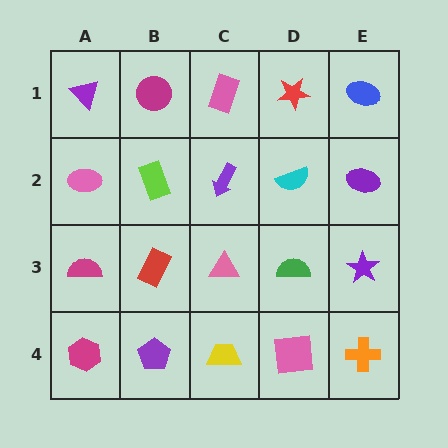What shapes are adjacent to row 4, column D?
A green semicircle (row 3, column D), a yellow trapezoid (row 4, column C), an orange cross (row 4, column E).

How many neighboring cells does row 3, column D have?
4.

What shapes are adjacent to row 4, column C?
A pink triangle (row 3, column C), a purple pentagon (row 4, column B), a pink square (row 4, column D).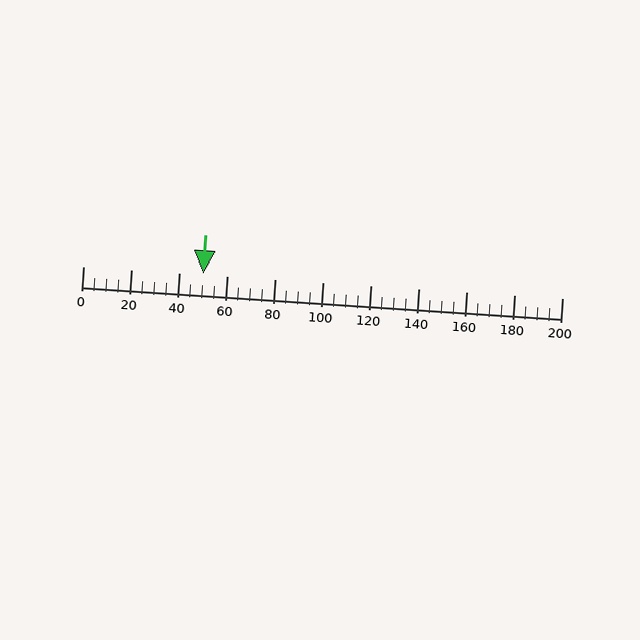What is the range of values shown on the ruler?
The ruler shows values from 0 to 200.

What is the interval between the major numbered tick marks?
The major tick marks are spaced 20 units apart.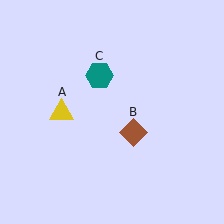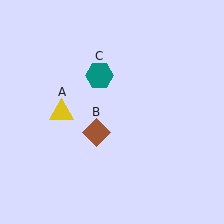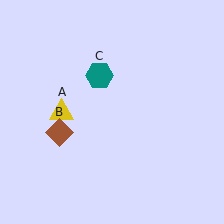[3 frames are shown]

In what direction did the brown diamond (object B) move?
The brown diamond (object B) moved left.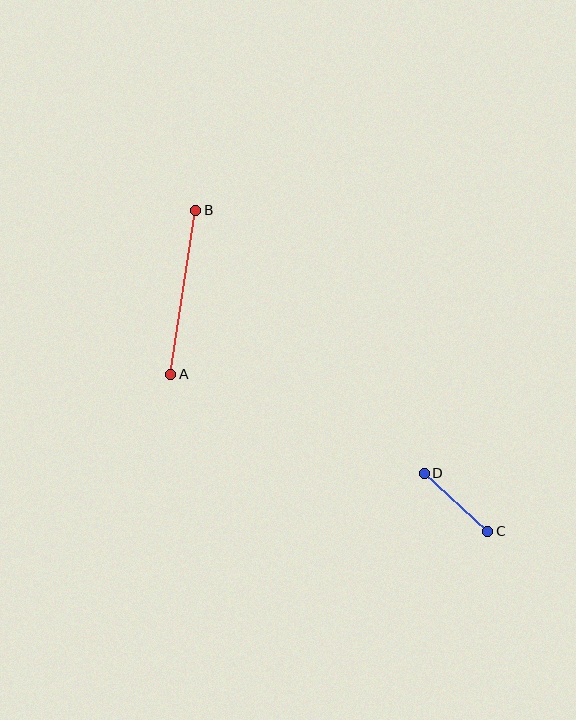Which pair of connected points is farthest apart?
Points A and B are farthest apart.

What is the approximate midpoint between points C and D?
The midpoint is at approximately (456, 502) pixels.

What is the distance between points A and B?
The distance is approximately 166 pixels.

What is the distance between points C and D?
The distance is approximately 86 pixels.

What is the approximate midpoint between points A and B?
The midpoint is at approximately (183, 292) pixels.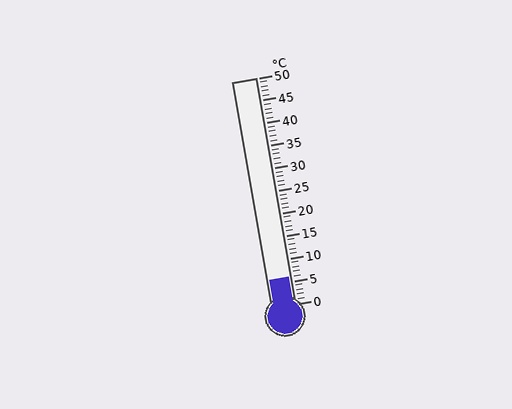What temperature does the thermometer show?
The thermometer shows approximately 6°C.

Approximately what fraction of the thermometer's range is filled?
The thermometer is filled to approximately 10% of its range.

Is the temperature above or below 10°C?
The temperature is below 10°C.